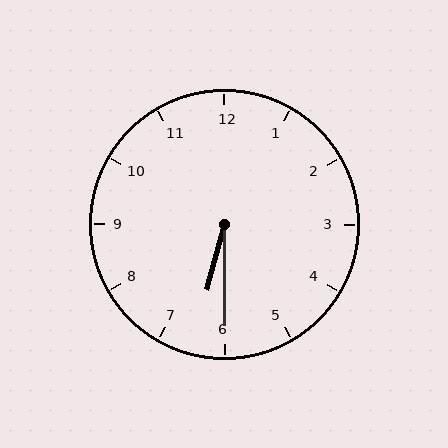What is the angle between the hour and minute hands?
Approximately 15 degrees.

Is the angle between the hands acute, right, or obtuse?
It is acute.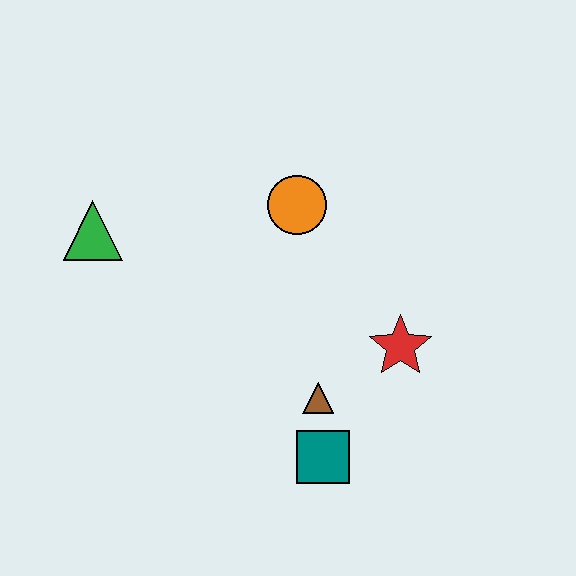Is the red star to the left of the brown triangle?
No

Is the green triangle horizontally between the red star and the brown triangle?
No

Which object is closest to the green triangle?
The orange circle is closest to the green triangle.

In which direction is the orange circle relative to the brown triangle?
The orange circle is above the brown triangle.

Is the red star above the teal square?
Yes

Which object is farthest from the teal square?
The green triangle is farthest from the teal square.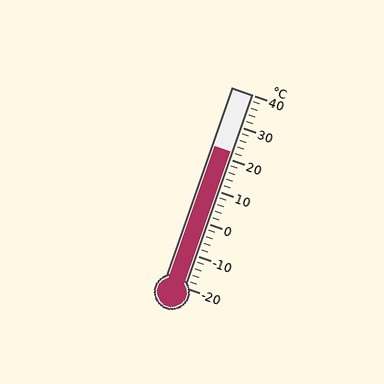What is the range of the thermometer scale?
The thermometer scale ranges from -20°C to 40°C.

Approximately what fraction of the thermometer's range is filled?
The thermometer is filled to approximately 70% of its range.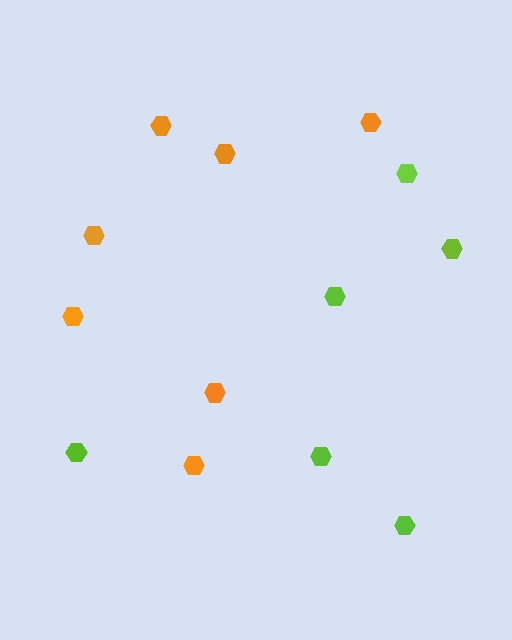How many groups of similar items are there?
There are 2 groups: one group of orange hexagons (7) and one group of lime hexagons (6).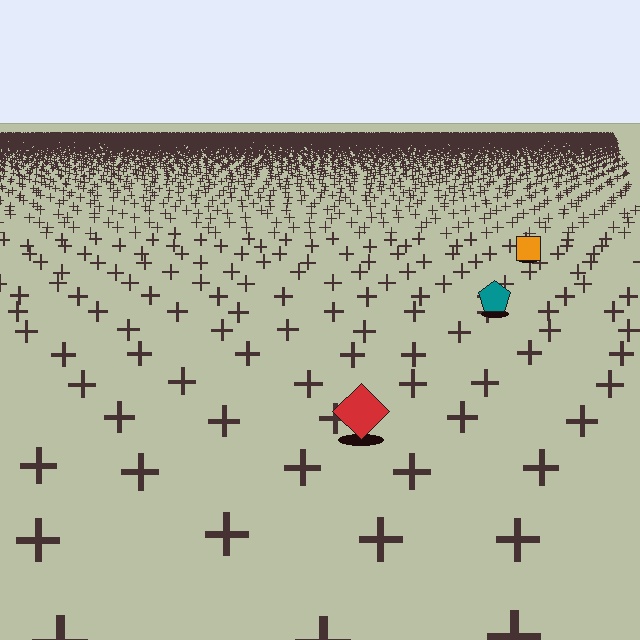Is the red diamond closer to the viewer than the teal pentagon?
Yes. The red diamond is closer — you can tell from the texture gradient: the ground texture is coarser near it.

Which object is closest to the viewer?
The red diamond is closest. The texture marks near it are larger and more spread out.